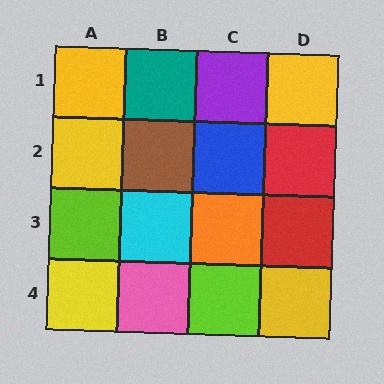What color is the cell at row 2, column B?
Brown.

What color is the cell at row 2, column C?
Blue.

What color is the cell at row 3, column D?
Red.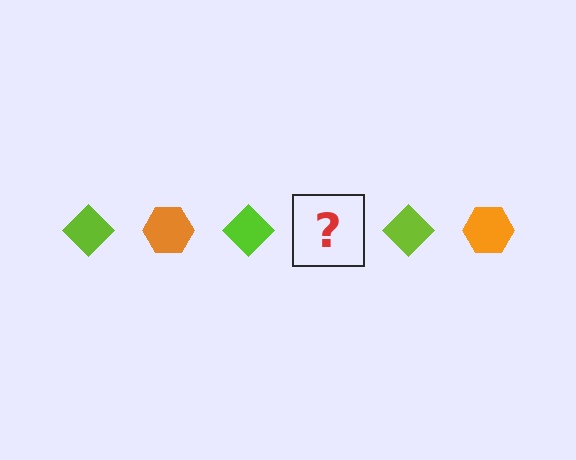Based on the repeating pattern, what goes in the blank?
The blank should be an orange hexagon.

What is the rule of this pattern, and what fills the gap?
The rule is that the pattern alternates between lime diamond and orange hexagon. The gap should be filled with an orange hexagon.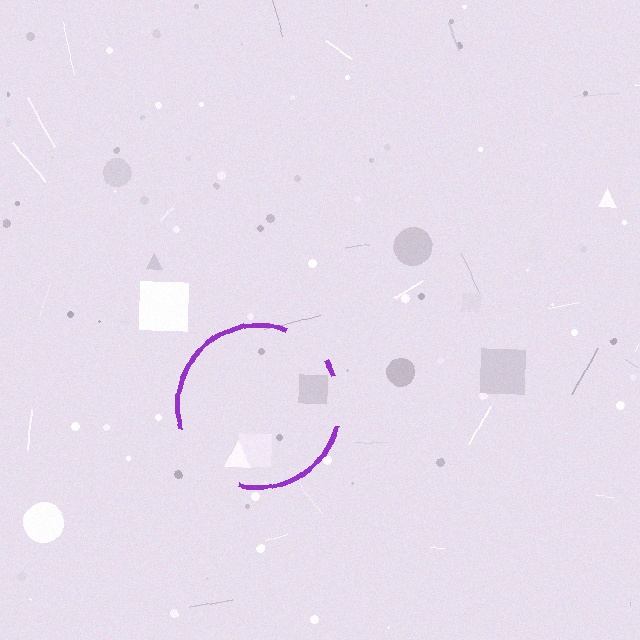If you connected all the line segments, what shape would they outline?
They would outline a circle.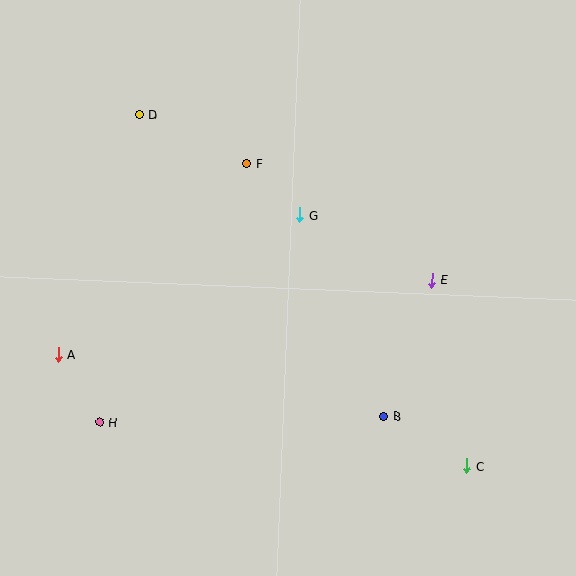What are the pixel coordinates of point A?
Point A is at (58, 355).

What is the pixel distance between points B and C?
The distance between B and C is 97 pixels.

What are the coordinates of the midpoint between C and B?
The midpoint between C and B is at (425, 441).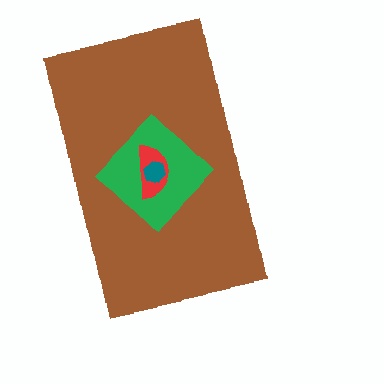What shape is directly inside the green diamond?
The red semicircle.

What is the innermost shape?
The teal hexagon.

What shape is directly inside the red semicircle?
The teal hexagon.